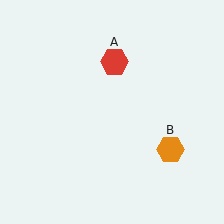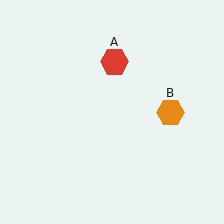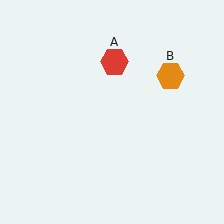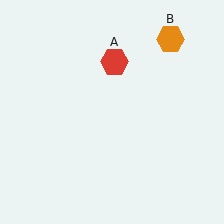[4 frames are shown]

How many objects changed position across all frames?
1 object changed position: orange hexagon (object B).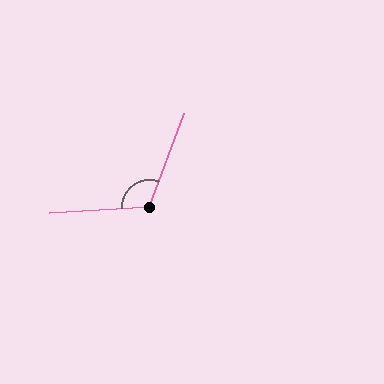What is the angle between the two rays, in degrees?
Approximately 114 degrees.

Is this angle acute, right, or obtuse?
It is obtuse.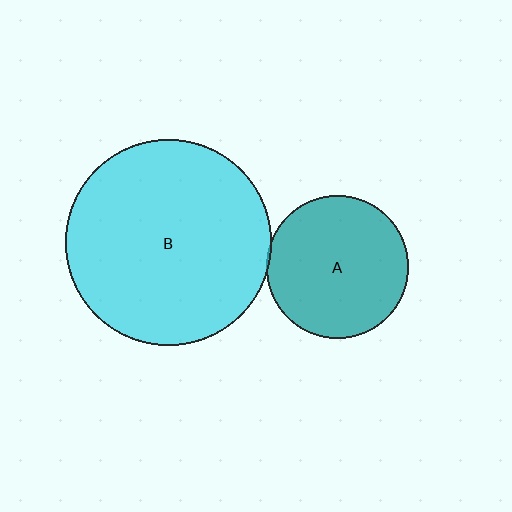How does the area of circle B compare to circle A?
Approximately 2.1 times.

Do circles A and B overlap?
Yes.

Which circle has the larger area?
Circle B (cyan).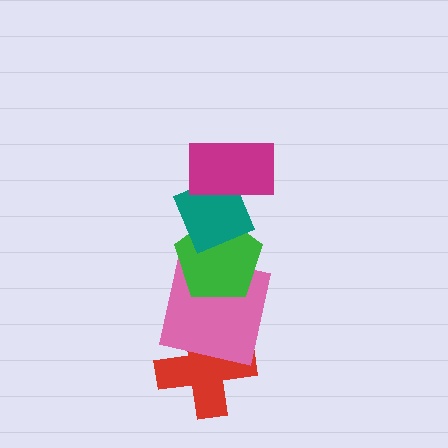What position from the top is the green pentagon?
The green pentagon is 3rd from the top.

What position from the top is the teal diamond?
The teal diamond is 2nd from the top.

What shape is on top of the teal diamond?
The magenta rectangle is on top of the teal diamond.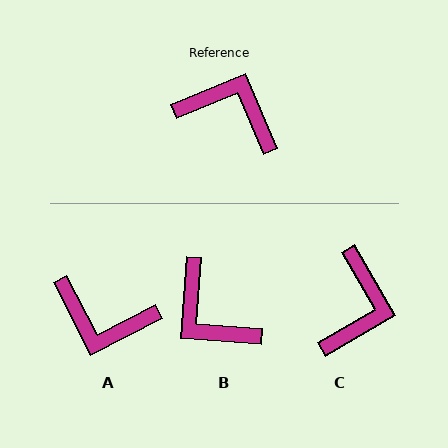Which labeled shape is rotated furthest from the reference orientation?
A, about 175 degrees away.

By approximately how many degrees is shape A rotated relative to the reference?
Approximately 175 degrees clockwise.